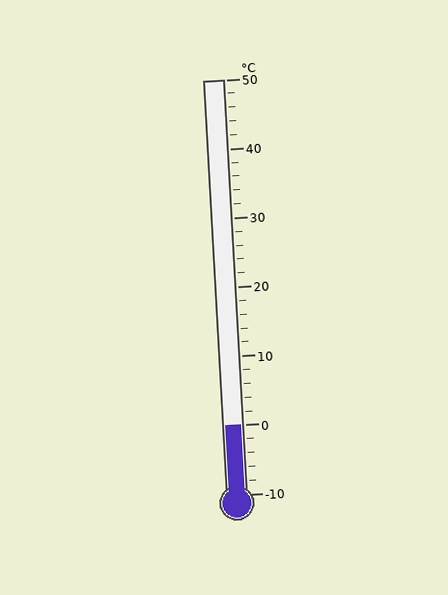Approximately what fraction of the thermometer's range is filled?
The thermometer is filled to approximately 15% of its range.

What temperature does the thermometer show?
The thermometer shows approximately 0°C.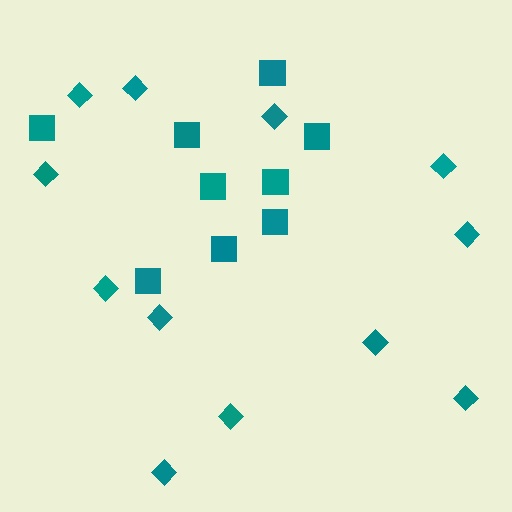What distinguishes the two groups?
There are 2 groups: one group of diamonds (12) and one group of squares (9).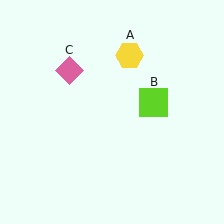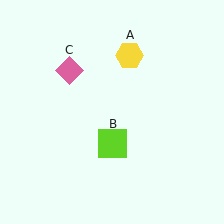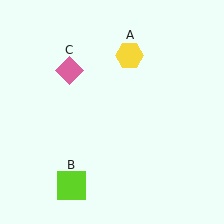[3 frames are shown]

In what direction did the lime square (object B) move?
The lime square (object B) moved down and to the left.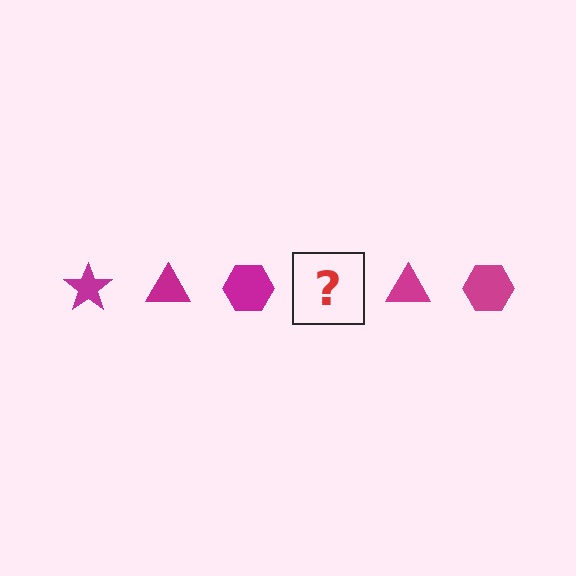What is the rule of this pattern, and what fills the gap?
The rule is that the pattern cycles through star, triangle, hexagon shapes in magenta. The gap should be filled with a magenta star.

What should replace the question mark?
The question mark should be replaced with a magenta star.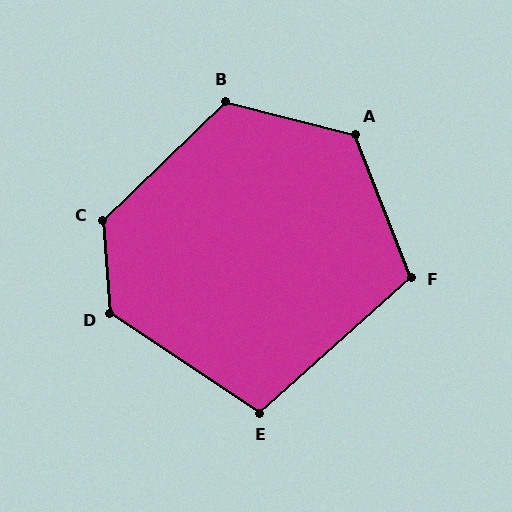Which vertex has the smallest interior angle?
E, at approximately 105 degrees.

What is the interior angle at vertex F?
Approximately 110 degrees (obtuse).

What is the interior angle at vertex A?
Approximately 125 degrees (obtuse).